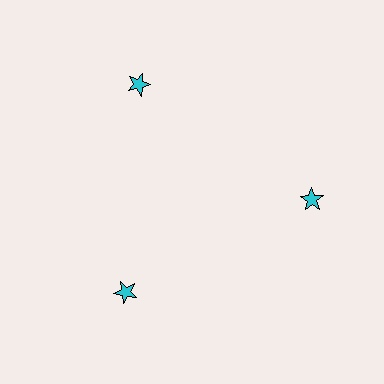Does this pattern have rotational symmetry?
Yes, this pattern has 3-fold rotational symmetry. It looks the same after rotating 120 degrees around the center.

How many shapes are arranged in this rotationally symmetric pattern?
There are 3 shapes, arranged in 3 groups of 1.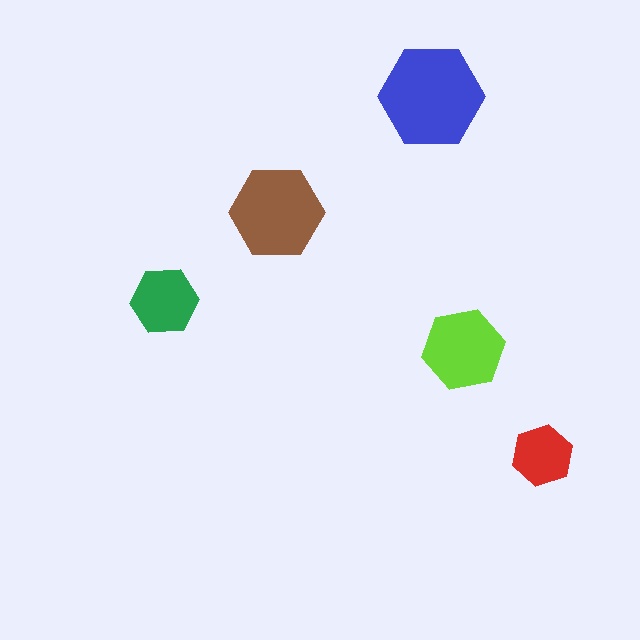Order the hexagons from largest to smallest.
the blue one, the brown one, the lime one, the green one, the red one.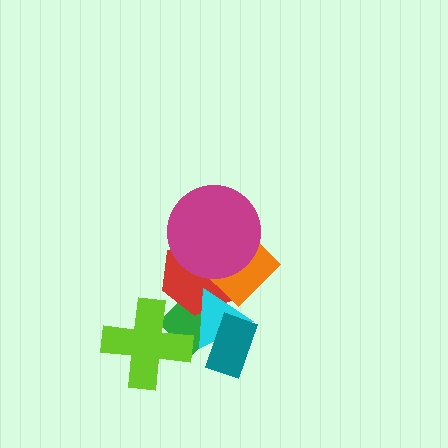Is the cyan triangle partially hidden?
Yes, it is partially covered by another shape.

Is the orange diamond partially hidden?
Yes, it is partially covered by another shape.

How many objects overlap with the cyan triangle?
4 objects overlap with the cyan triangle.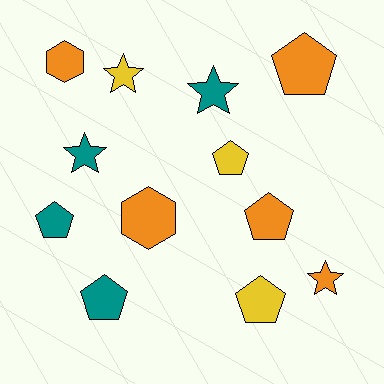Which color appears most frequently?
Orange, with 5 objects.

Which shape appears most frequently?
Pentagon, with 6 objects.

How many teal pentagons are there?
There are 2 teal pentagons.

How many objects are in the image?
There are 12 objects.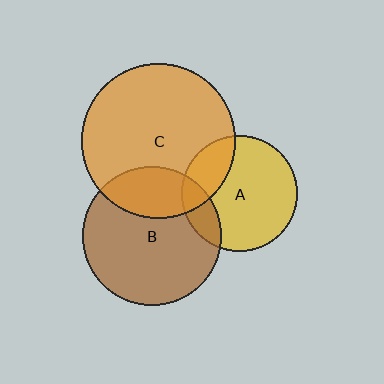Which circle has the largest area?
Circle C (orange).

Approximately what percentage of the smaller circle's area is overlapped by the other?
Approximately 15%.